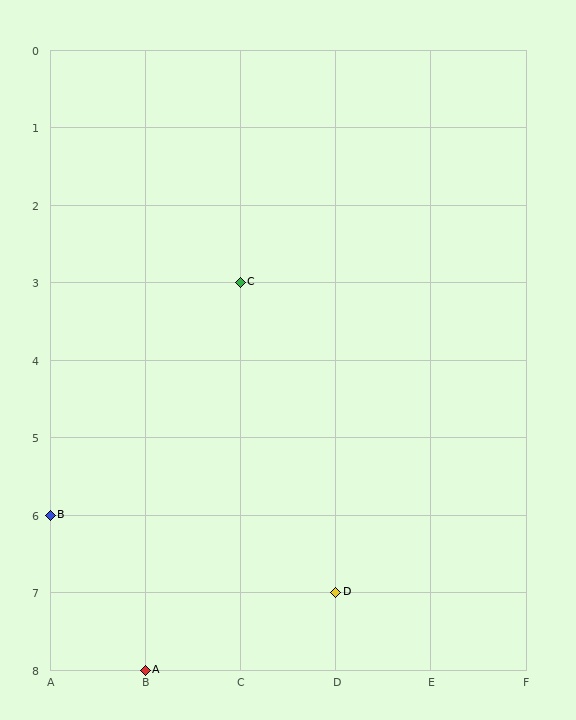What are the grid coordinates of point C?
Point C is at grid coordinates (C, 3).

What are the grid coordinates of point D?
Point D is at grid coordinates (D, 7).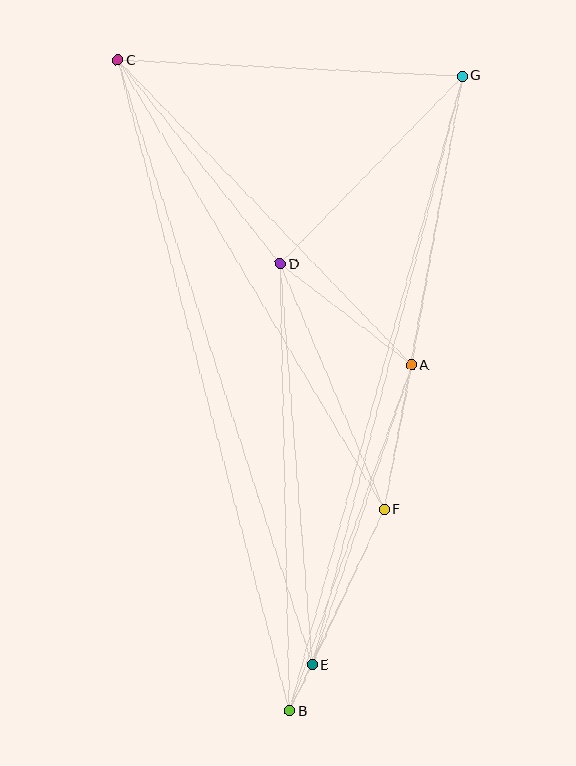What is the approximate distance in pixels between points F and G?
The distance between F and G is approximately 441 pixels.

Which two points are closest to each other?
Points B and E are closest to each other.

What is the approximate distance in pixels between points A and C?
The distance between A and C is approximately 423 pixels.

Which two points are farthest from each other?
Points B and C are farthest from each other.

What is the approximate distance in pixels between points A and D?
The distance between A and D is approximately 166 pixels.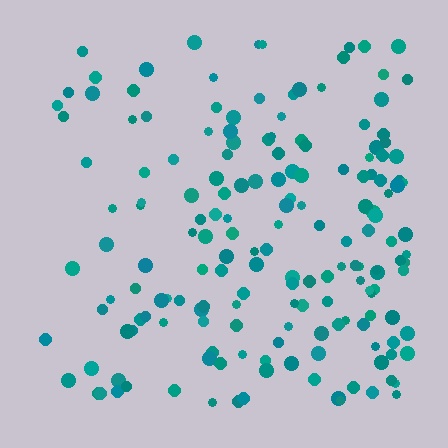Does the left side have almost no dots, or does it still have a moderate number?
Still a moderate number, just noticeably fewer than the right.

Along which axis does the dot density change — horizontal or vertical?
Horizontal.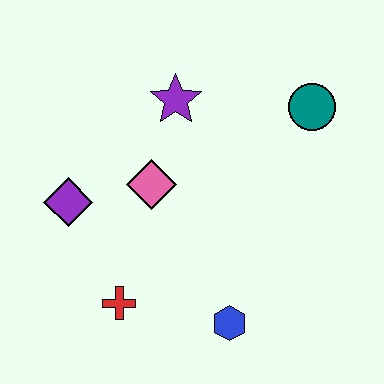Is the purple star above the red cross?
Yes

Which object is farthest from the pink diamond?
The teal circle is farthest from the pink diamond.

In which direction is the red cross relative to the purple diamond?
The red cross is below the purple diamond.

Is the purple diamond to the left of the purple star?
Yes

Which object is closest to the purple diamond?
The pink diamond is closest to the purple diamond.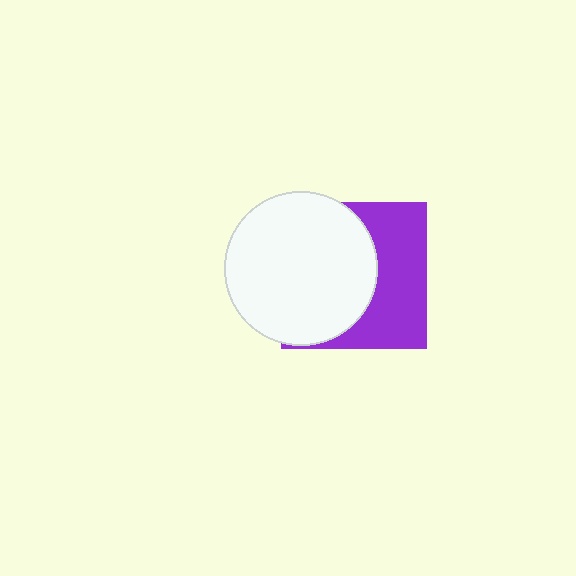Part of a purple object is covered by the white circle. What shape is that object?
It is a square.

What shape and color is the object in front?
The object in front is a white circle.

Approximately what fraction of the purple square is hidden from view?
Roughly 55% of the purple square is hidden behind the white circle.